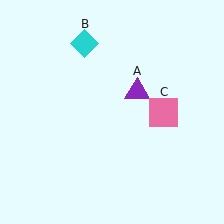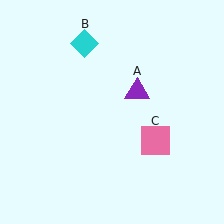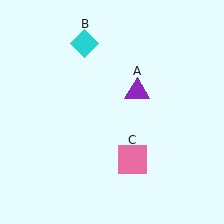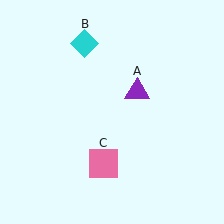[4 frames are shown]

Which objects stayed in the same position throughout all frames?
Purple triangle (object A) and cyan diamond (object B) remained stationary.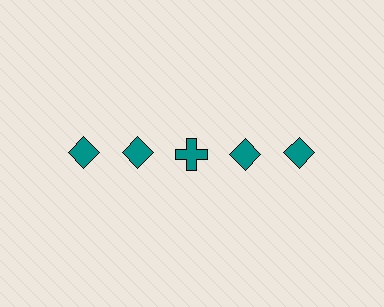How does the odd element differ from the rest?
It has a different shape: cross instead of diamond.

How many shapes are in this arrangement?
There are 5 shapes arranged in a grid pattern.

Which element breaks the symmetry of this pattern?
The teal cross in the top row, center column breaks the symmetry. All other shapes are teal diamonds.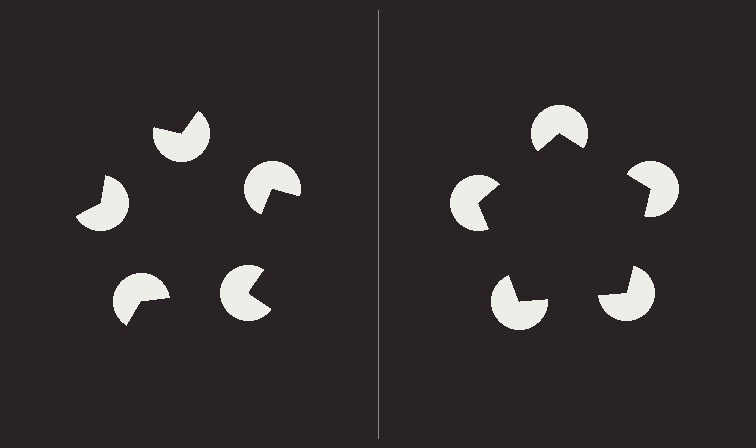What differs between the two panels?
The pac-man discs are positioned identically on both sides; only the wedge orientations differ. On the right they align to a pentagon; on the left they are misaligned.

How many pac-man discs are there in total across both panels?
10 — 5 on each side.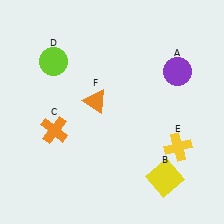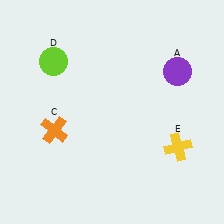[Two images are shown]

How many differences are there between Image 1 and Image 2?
There are 2 differences between the two images.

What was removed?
The orange triangle (F), the yellow square (B) were removed in Image 2.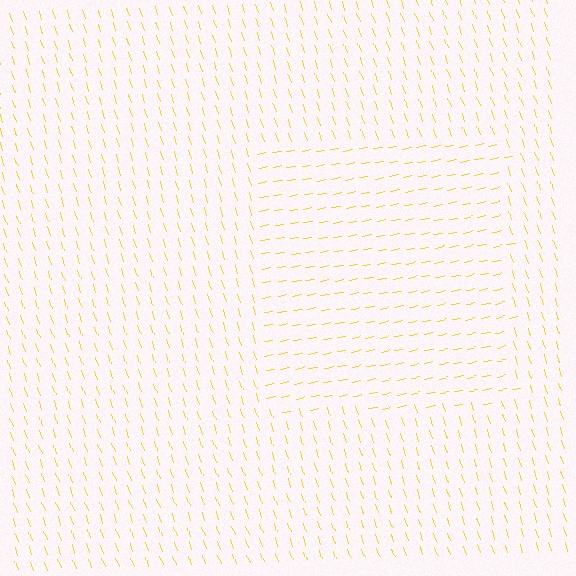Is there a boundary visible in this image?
Yes, there is a texture boundary formed by a change in line orientation.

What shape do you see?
I see a rectangle.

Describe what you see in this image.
The image is filled with small yellow line segments. A rectangle region in the image has lines oriented differently from the surrounding lines, creating a visible texture boundary.